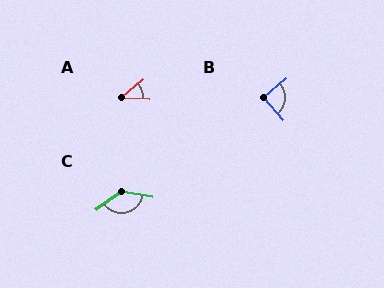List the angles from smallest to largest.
A (43°), B (89°), C (135°).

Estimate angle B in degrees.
Approximately 89 degrees.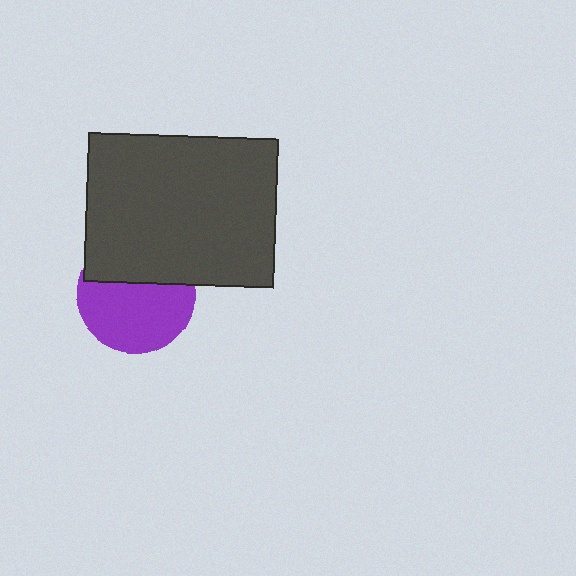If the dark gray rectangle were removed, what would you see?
You would see the complete purple circle.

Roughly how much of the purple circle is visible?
About half of it is visible (roughly 61%).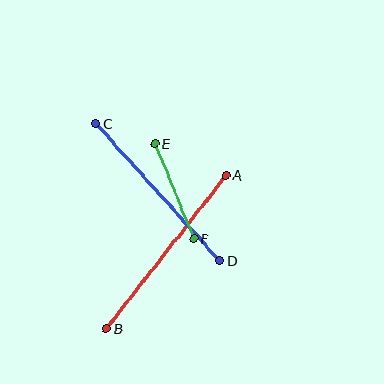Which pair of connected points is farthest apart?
Points A and B are farthest apart.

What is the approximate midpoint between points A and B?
The midpoint is at approximately (166, 252) pixels.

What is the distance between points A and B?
The distance is approximately 194 pixels.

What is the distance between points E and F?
The distance is approximately 103 pixels.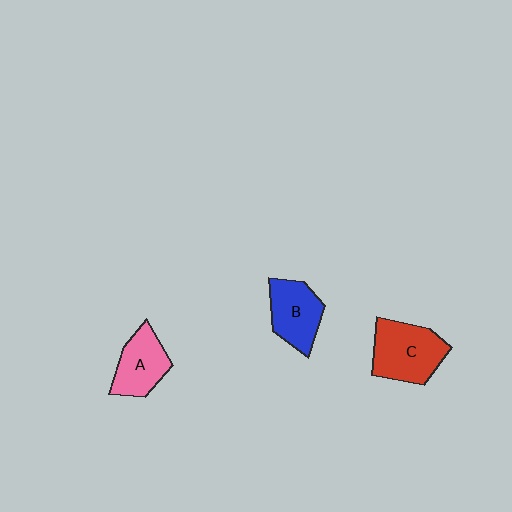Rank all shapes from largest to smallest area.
From largest to smallest: C (red), B (blue), A (pink).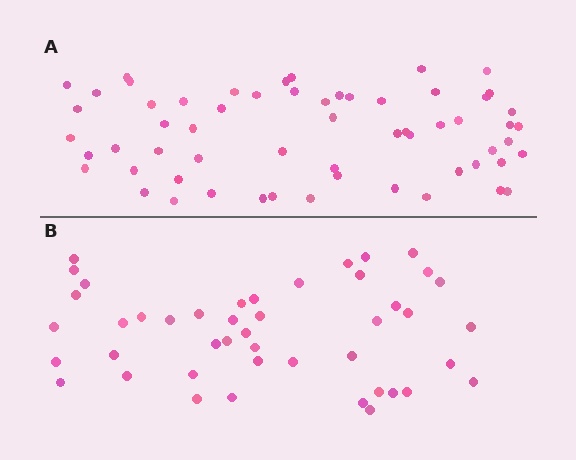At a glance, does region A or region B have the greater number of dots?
Region A (the top region) has more dots.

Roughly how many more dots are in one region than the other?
Region A has approximately 15 more dots than region B.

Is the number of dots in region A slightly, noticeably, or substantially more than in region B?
Region A has noticeably more, but not dramatically so. The ratio is roughly 1.3 to 1.